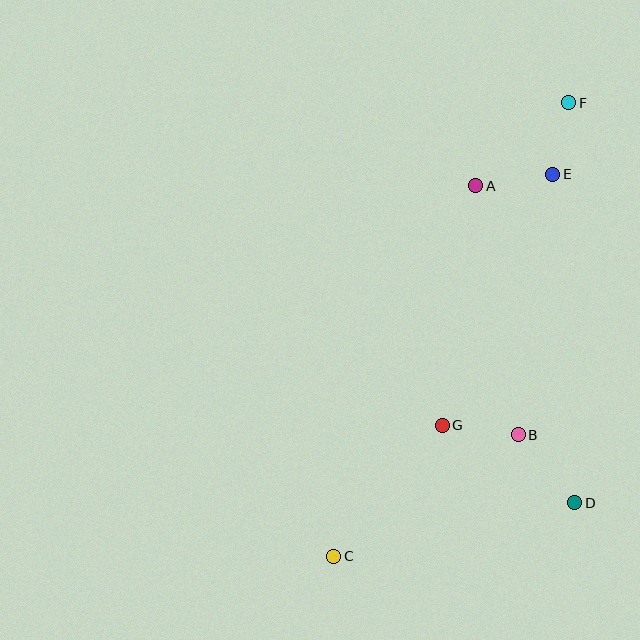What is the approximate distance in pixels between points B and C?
The distance between B and C is approximately 221 pixels.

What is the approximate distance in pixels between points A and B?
The distance between A and B is approximately 252 pixels.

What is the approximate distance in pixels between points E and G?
The distance between E and G is approximately 275 pixels.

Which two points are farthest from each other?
Points C and F are farthest from each other.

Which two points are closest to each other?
Points E and F are closest to each other.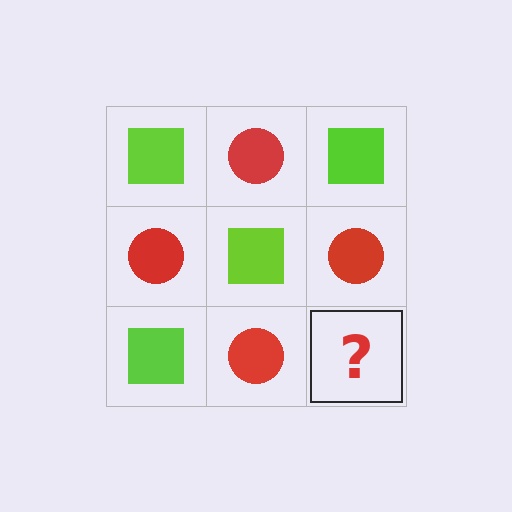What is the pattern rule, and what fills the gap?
The rule is that it alternates lime square and red circle in a checkerboard pattern. The gap should be filled with a lime square.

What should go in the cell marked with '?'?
The missing cell should contain a lime square.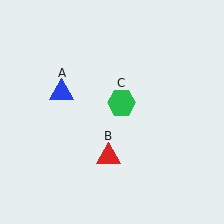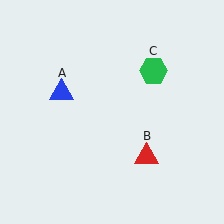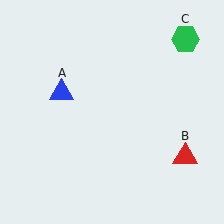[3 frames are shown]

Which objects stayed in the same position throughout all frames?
Blue triangle (object A) remained stationary.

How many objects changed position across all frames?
2 objects changed position: red triangle (object B), green hexagon (object C).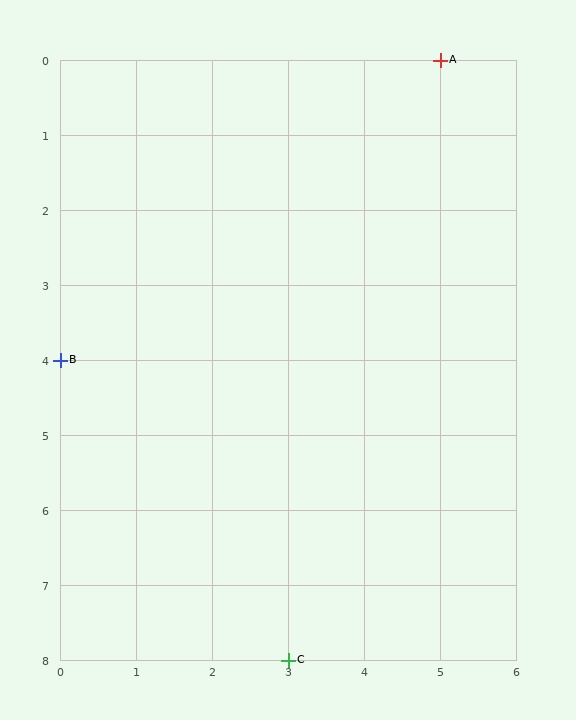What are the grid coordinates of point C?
Point C is at grid coordinates (3, 8).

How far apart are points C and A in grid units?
Points C and A are 2 columns and 8 rows apart (about 8.2 grid units diagonally).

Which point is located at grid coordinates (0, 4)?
Point B is at (0, 4).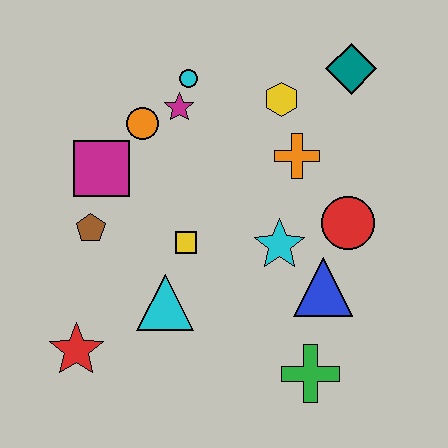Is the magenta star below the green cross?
No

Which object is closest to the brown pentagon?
The magenta square is closest to the brown pentagon.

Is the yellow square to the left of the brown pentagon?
No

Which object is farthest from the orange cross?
The red star is farthest from the orange cross.